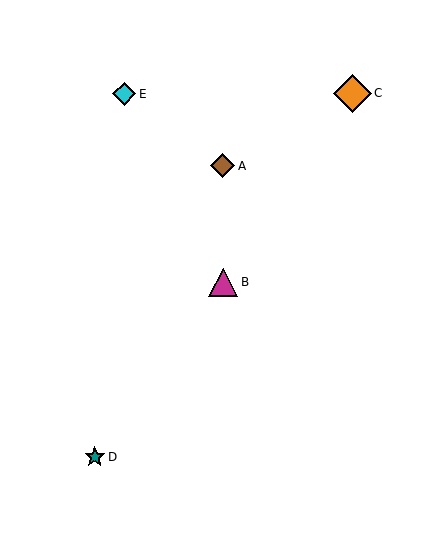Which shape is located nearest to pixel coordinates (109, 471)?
The teal star (labeled D) at (95, 457) is nearest to that location.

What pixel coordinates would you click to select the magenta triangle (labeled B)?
Click at (223, 282) to select the magenta triangle B.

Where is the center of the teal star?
The center of the teal star is at (95, 457).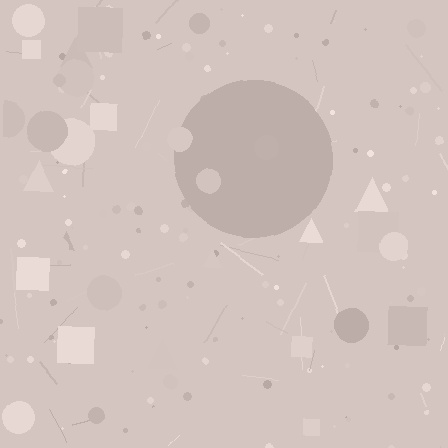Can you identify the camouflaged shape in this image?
The camouflaged shape is a circle.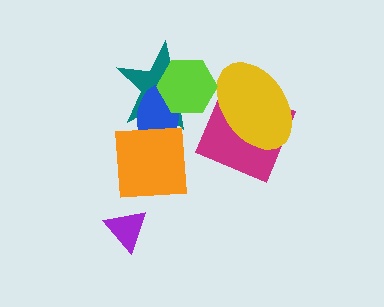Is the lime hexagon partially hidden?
No, no other shape covers it.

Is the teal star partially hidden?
Yes, it is partially covered by another shape.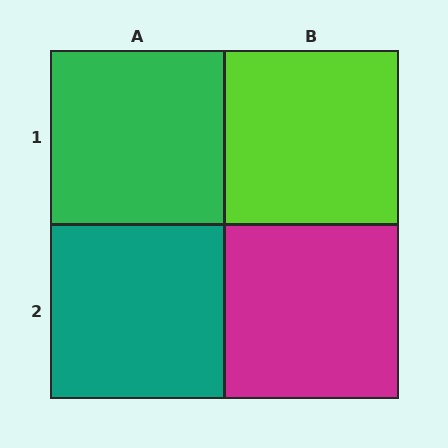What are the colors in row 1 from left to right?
Green, lime.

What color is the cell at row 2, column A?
Teal.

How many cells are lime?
1 cell is lime.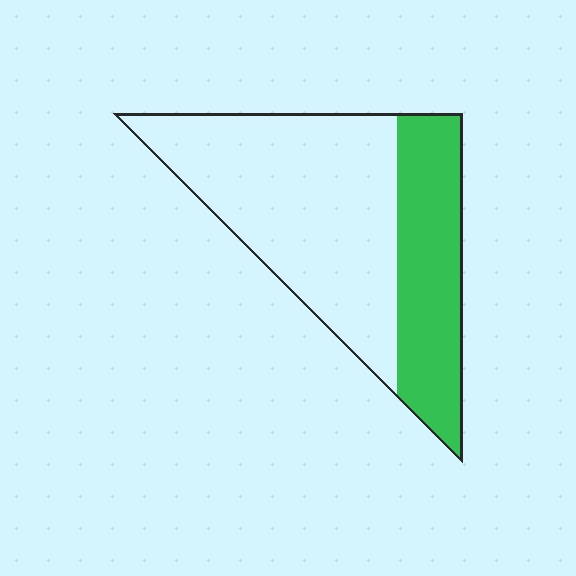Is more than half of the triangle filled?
No.